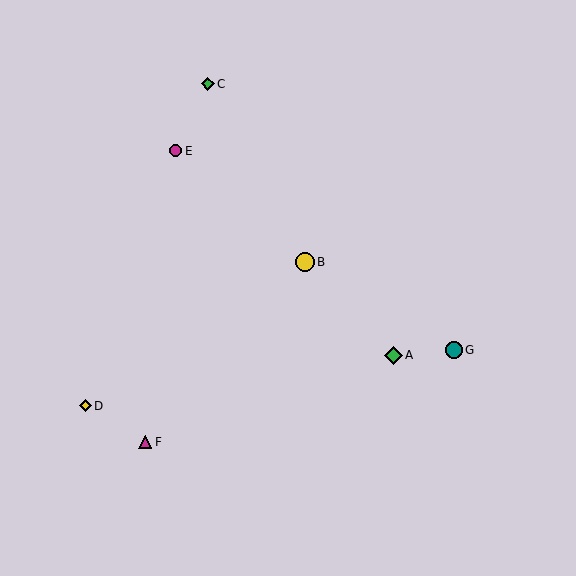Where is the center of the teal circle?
The center of the teal circle is at (454, 350).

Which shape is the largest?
The yellow circle (labeled B) is the largest.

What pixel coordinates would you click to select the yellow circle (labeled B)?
Click at (305, 262) to select the yellow circle B.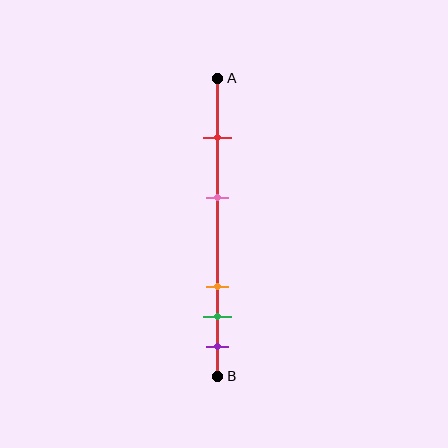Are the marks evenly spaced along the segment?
No, the marks are not evenly spaced.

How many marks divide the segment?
There are 5 marks dividing the segment.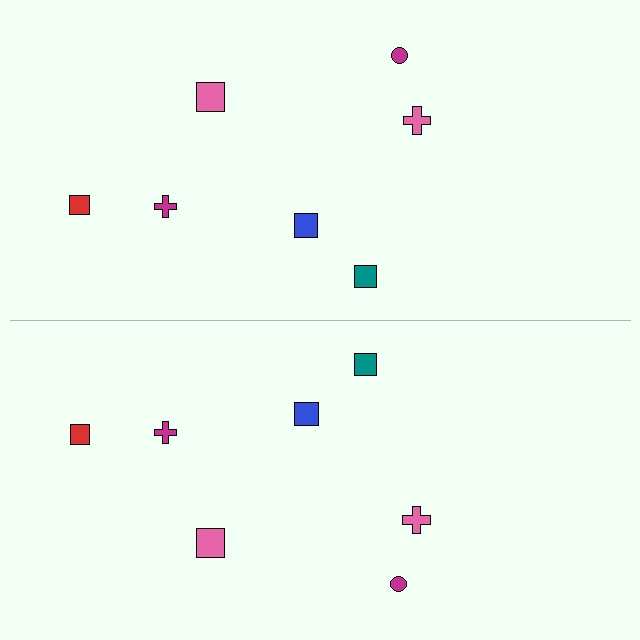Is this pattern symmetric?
Yes, this pattern has bilateral (reflection) symmetry.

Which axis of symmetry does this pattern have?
The pattern has a horizontal axis of symmetry running through the center of the image.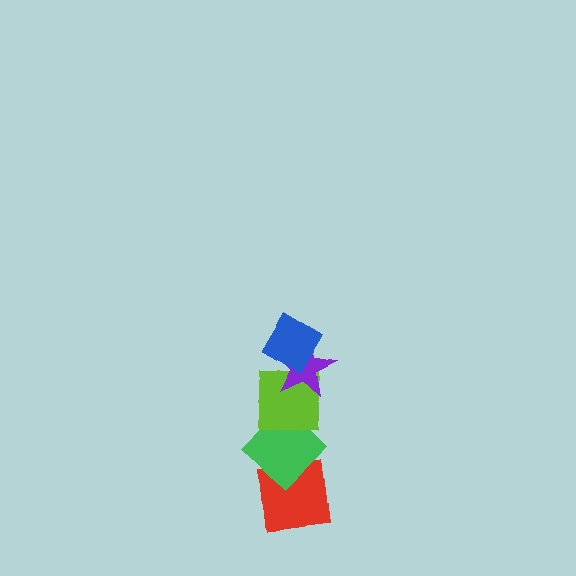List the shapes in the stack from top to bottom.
From top to bottom: the blue diamond, the purple star, the lime square, the green diamond, the red square.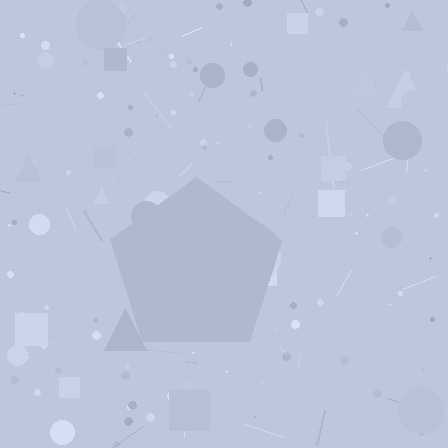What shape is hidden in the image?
A pentagon is hidden in the image.